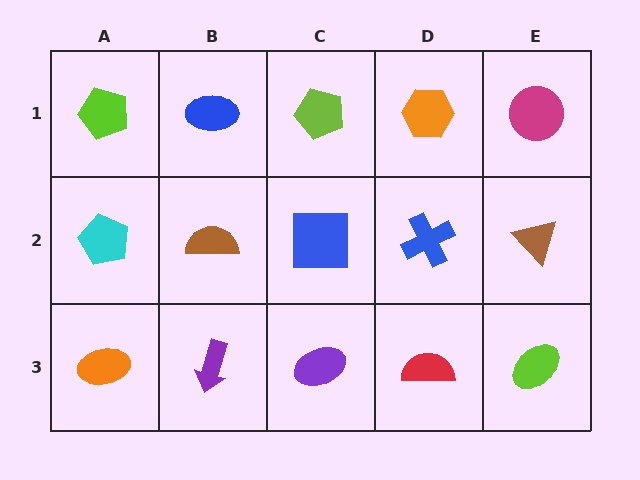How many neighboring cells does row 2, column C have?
4.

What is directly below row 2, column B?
A purple arrow.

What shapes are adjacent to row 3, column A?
A cyan pentagon (row 2, column A), a purple arrow (row 3, column B).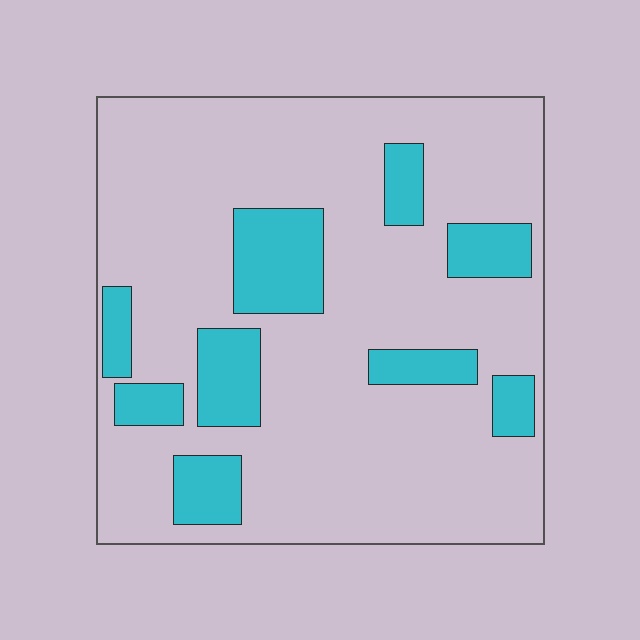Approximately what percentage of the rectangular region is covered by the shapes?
Approximately 20%.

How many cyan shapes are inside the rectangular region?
9.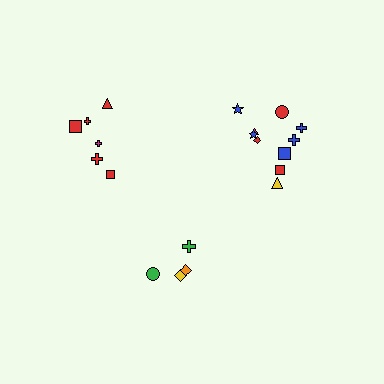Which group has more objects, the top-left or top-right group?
The top-right group.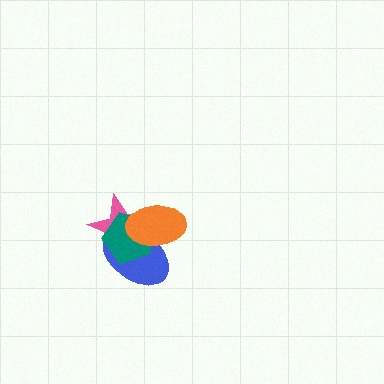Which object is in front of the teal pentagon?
The orange ellipse is in front of the teal pentagon.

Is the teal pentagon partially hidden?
Yes, it is partially covered by another shape.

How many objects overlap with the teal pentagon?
3 objects overlap with the teal pentagon.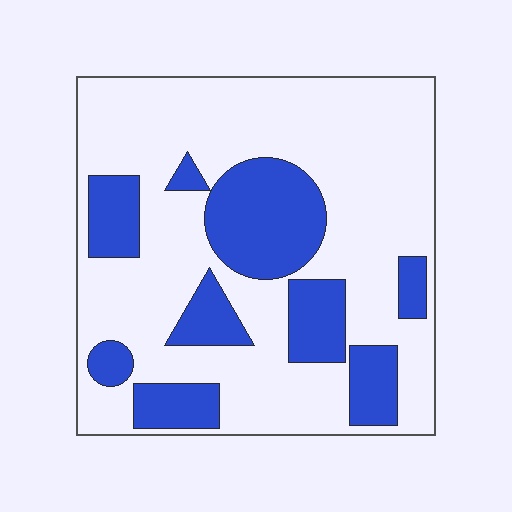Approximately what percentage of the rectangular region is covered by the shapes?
Approximately 30%.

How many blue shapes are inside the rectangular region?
9.